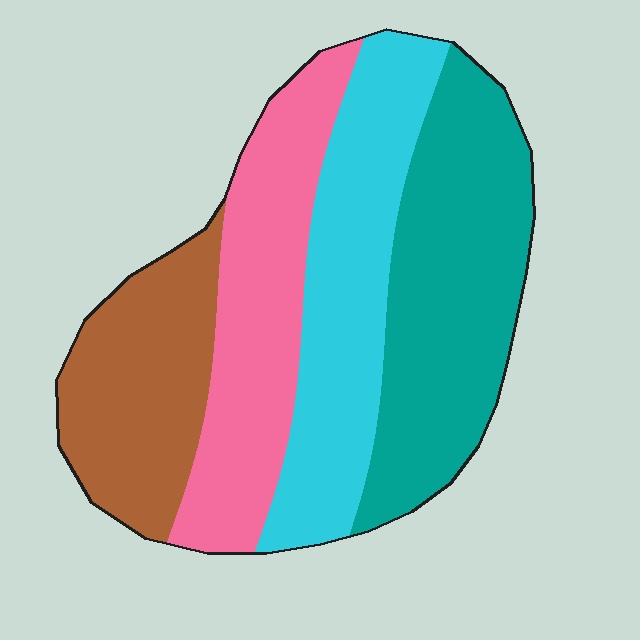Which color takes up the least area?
Brown, at roughly 20%.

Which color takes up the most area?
Teal, at roughly 30%.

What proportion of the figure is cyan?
Cyan takes up about one quarter (1/4) of the figure.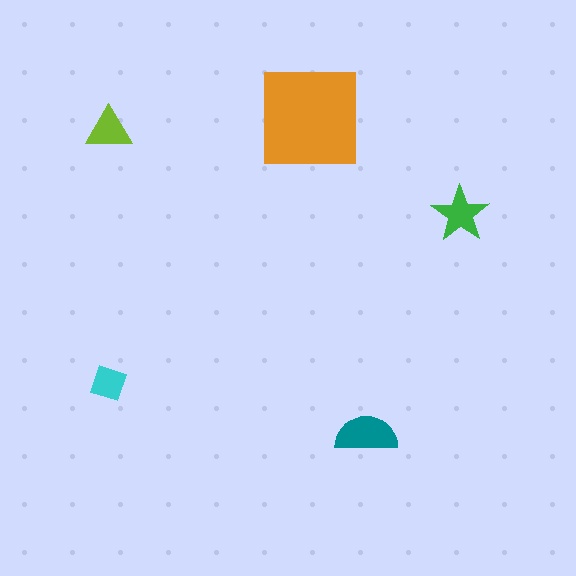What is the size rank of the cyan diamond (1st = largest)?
5th.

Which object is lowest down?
The teal semicircle is bottommost.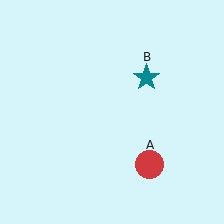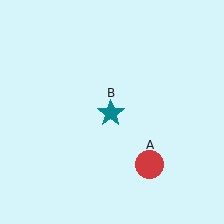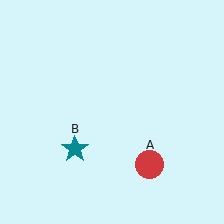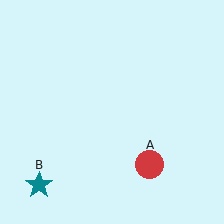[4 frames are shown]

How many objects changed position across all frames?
1 object changed position: teal star (object B).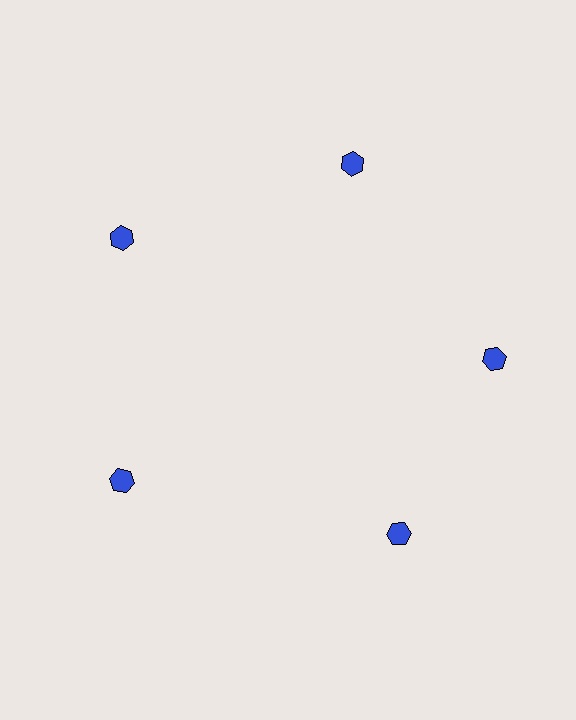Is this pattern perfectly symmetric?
No. The 5 blue hexagons are arranged in a ring, but one element near the 5 o'clock position is rotated out of alignment along the ring, breaking the 5-fold rotational symmetry.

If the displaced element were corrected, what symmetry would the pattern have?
It would have 5-fold rotational symmetry — the pattern would map onto itself every 72 degrees.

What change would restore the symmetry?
The symmetry would be restored by rotating it back into even spacing with its neighbors so that all 5 hexagons sit at equal angles and equal distance from the center.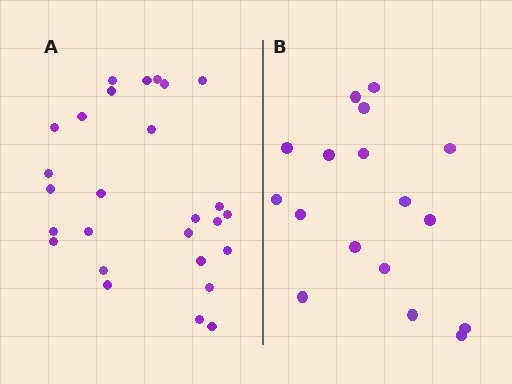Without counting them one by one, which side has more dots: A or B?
Region A (the left region) has more dots.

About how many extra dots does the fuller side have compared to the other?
Region A has roughly 10 or so more dots than region B.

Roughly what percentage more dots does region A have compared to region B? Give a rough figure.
About 60% more.